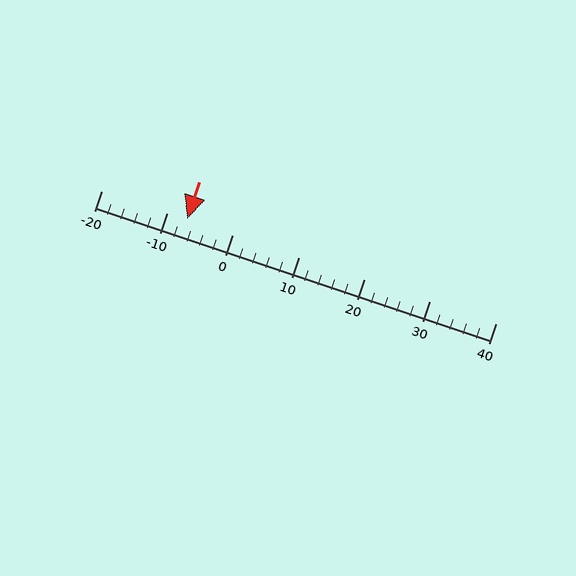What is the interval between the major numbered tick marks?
The major tick marks are spaced 10 units apart.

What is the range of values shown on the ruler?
The ruler shows values from -20 to 40.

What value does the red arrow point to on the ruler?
The red arrow points to approximately -7.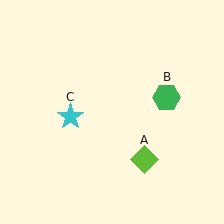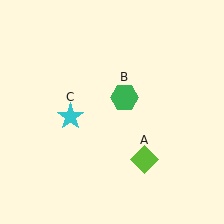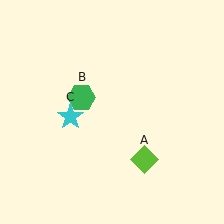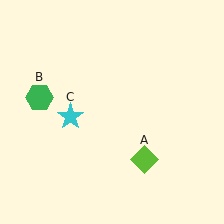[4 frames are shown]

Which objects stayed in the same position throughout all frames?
Lime diamond (object A) and cyan star (object C) remained stationary.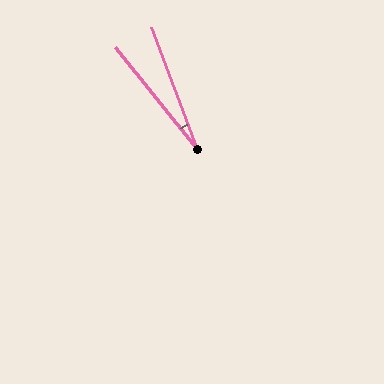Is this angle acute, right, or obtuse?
It is acute.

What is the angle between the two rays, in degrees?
Approximately 18 degrees.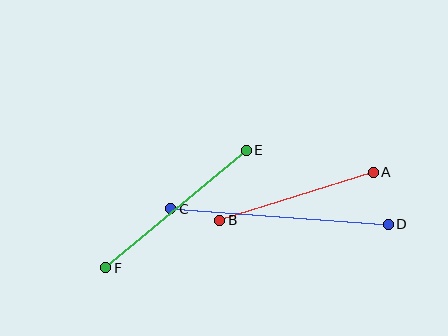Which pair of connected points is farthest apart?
Points C and D are farthest apart.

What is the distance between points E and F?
The distance is approximately 183 pixels.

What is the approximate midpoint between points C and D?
The midpoint is at approximately (280, 217) pixels.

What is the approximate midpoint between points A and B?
The midpoint is at approximately (297, 196) pixels.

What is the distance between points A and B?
The distance is approximately 161 pixels.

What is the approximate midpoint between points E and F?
The midpoint is at approximately (176, 209) pixels.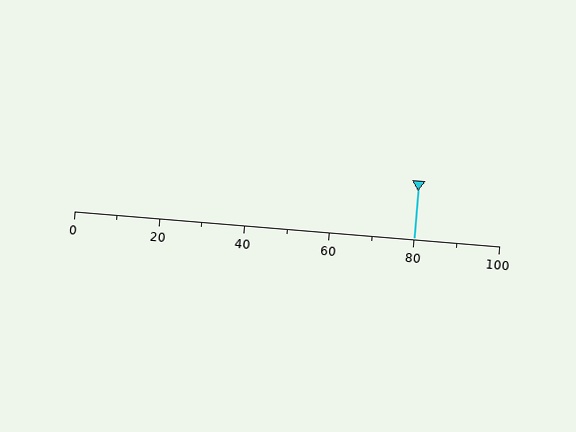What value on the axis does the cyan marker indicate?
The marker indicates approximately 80.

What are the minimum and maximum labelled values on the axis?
The axis runs from 0 to 100.